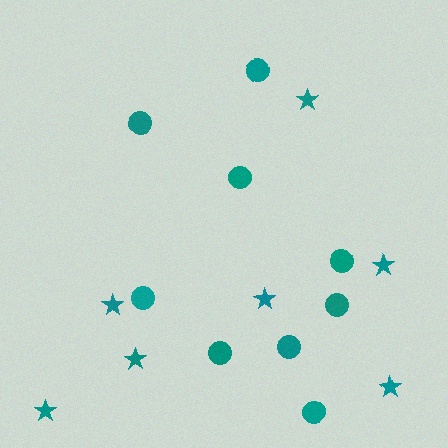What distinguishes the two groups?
There are 2 groups: one group of circles (9) and one group of stars (7).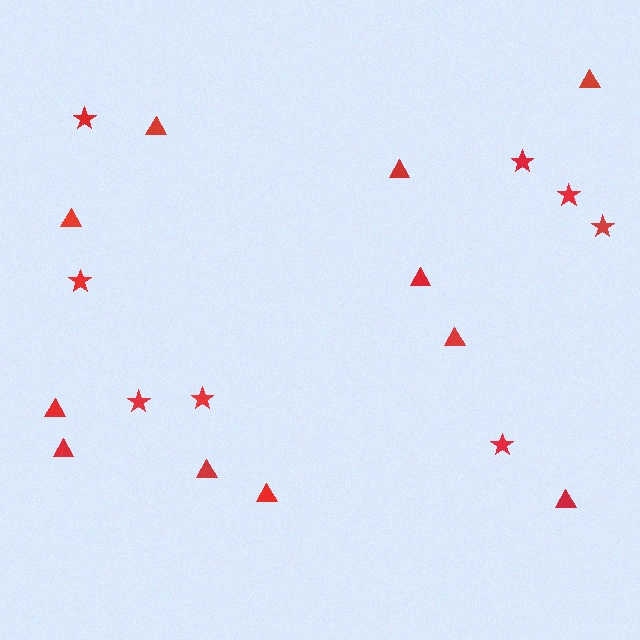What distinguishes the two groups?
There are 2 groups: one group of stars (8) and one group of triangles (11).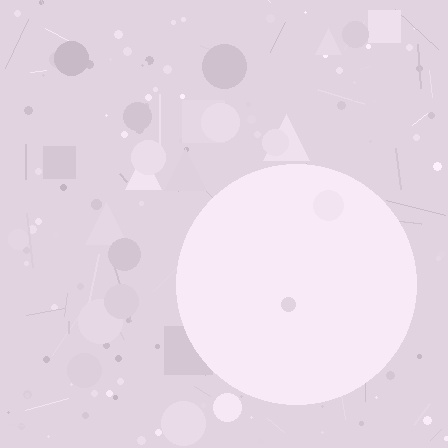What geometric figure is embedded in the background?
A circle is embedded in the background.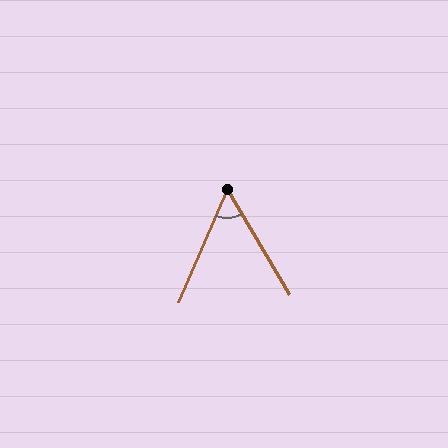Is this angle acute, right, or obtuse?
It is acute.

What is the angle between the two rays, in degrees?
Approximately 54 degrees.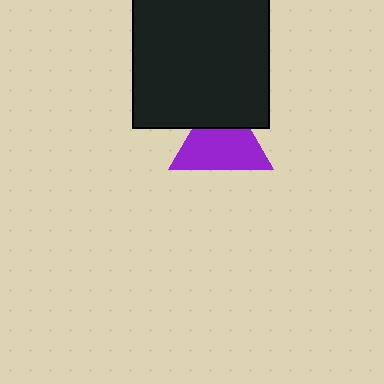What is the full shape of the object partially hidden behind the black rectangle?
The partially hidden object is a purple triangle.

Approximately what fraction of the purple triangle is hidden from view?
Roughly 31% of the purple triangle is hidden behind the black rectangle.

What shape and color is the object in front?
The object in front is a black rectangle.